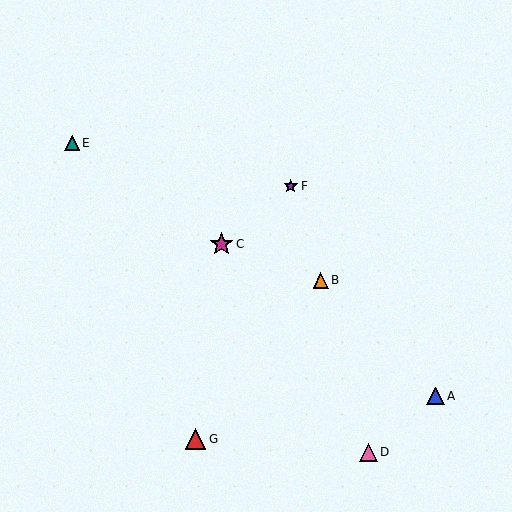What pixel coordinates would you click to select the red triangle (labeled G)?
Click at (196, 439) to select the red triangle G.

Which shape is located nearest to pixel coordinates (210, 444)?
The red triangle (labeled G) at (196, 439) is nearest to that location.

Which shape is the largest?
The magenta star (labeled C) is the largest.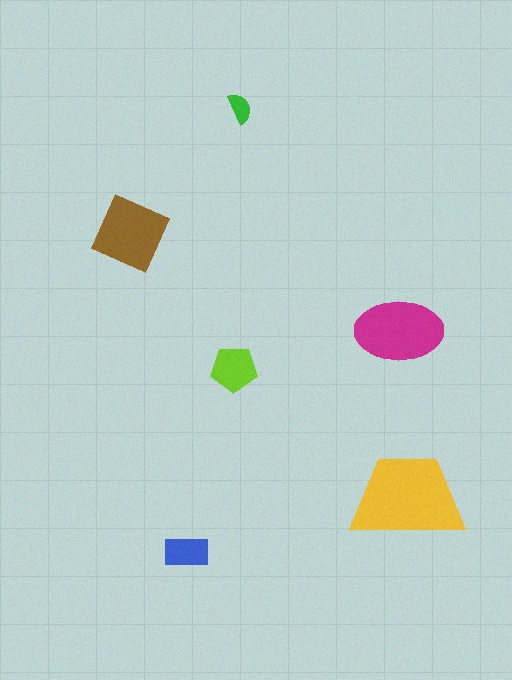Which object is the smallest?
The green semicircle.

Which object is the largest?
The yellow trapezoid.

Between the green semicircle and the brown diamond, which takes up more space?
The brown diamond.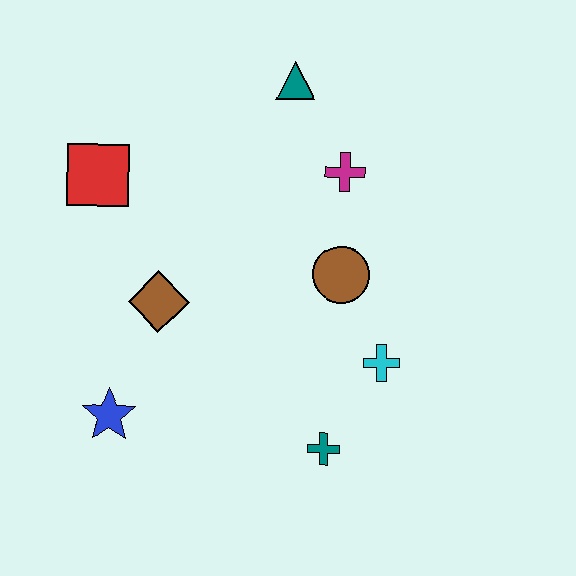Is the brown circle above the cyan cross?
Yes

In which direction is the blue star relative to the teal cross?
The blue star is to the left of the teal cross.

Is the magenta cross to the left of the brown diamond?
No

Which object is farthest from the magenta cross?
The blue star is farthest from the magenta cross.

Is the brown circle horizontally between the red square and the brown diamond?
No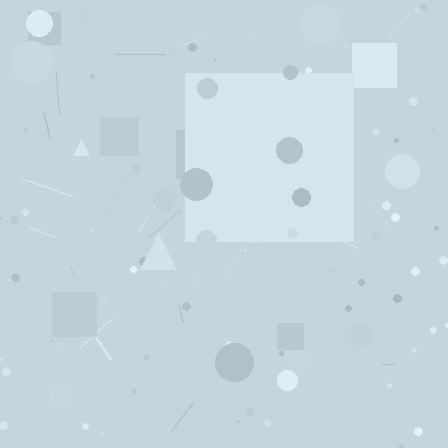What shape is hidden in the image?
A square is hidden in the image.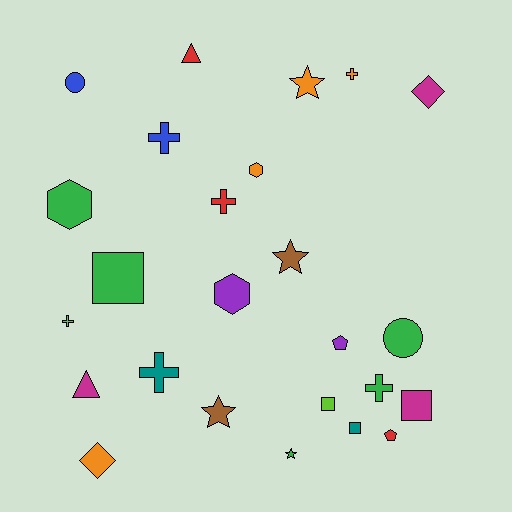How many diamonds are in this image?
There are 2 diamonds.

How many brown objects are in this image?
There are 2 brown objects.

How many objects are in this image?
There are 25 objects.